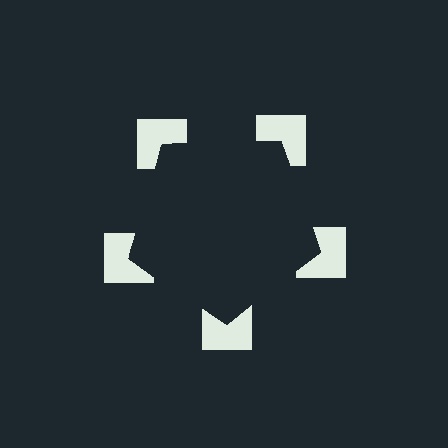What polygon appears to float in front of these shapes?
An illusory pentagon — its edges are inferred from the aligned wedge cuts in the notched squares, not physically drawn.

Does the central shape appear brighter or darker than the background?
It typically appears slightly darker than the background, even though no actual brightness change is drawn.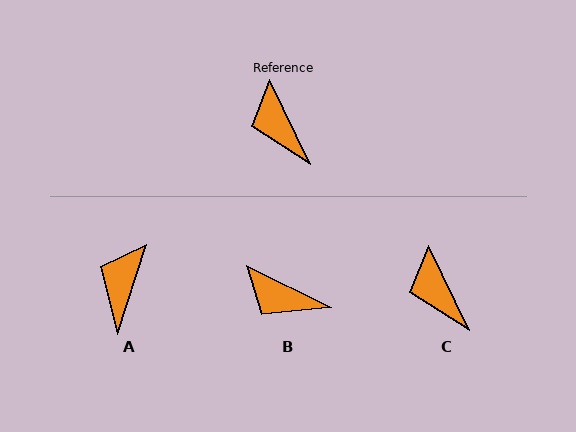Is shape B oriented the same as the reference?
No, it is off by about 38 degrees.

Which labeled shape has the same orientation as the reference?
C.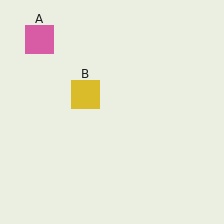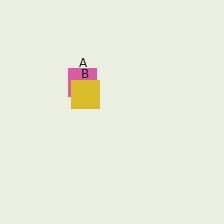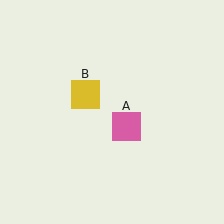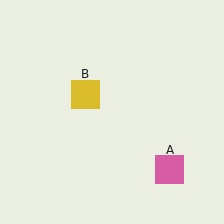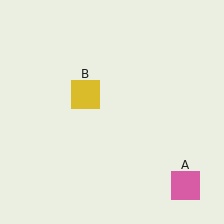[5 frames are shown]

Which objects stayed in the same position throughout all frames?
Yellow square (object B) remained stationary.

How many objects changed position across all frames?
1 object changed position: pink square (object A).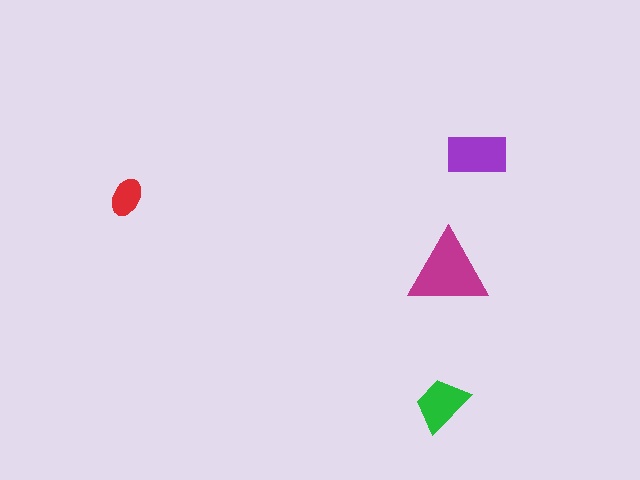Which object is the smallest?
The red ellipse.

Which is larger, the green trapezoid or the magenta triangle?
The magenta triangle.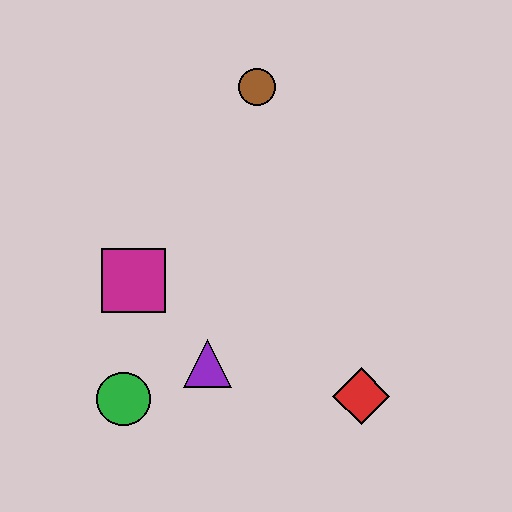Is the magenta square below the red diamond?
No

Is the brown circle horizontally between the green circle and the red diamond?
Yes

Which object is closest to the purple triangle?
The green circle is closest to the purple triangle.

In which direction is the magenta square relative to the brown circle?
The magenta square is below the brown circle.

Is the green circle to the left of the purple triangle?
Yes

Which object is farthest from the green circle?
The brown circle is farthest from the green circle.